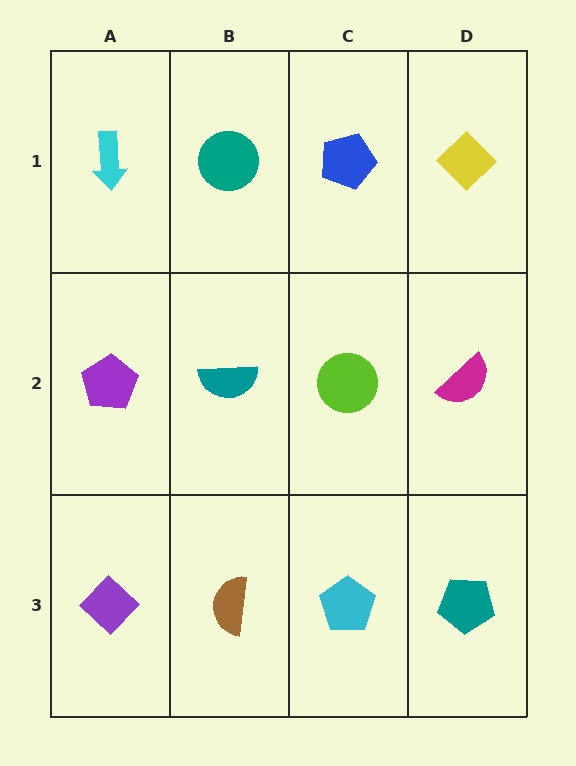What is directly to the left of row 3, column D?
A cyan pentagon.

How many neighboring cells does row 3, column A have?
2.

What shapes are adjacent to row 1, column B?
A teal semicircle (row 2, column B), a cyan arrow (row 1, column A), a blue pentagon (row 1, column C).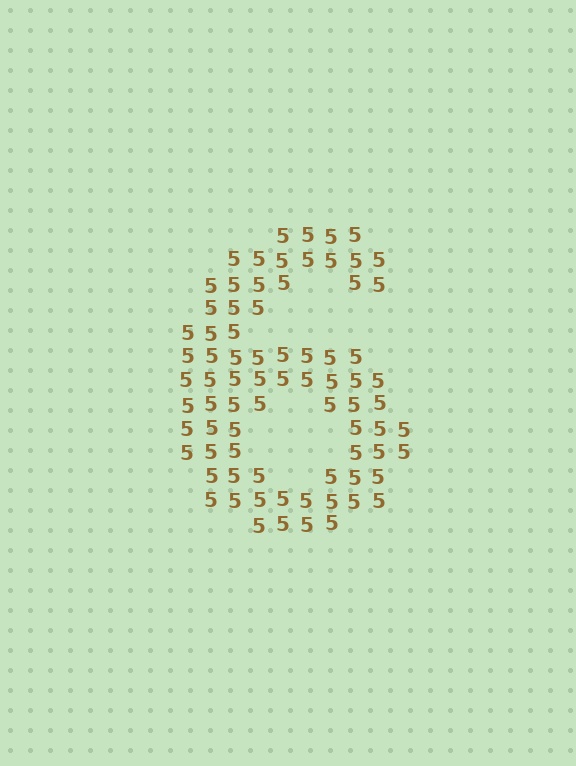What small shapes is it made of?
It is made of small digit 5's.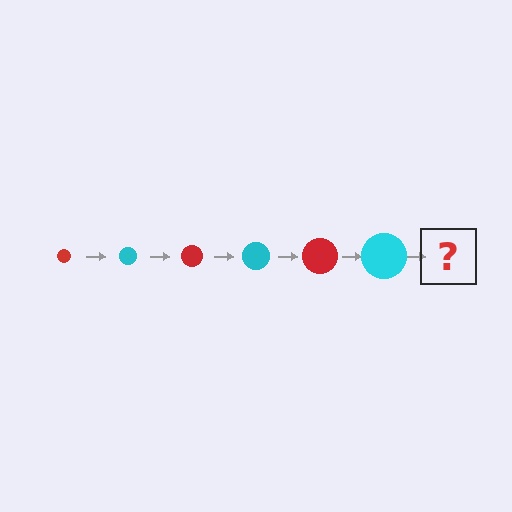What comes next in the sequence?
The next element should be a red circle, larger than the previous one.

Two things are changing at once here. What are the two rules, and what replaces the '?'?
The two rules are that the circle grows larger each step and the color cycles through red and cyan. The '?' should be a red circle, larger than the previous one.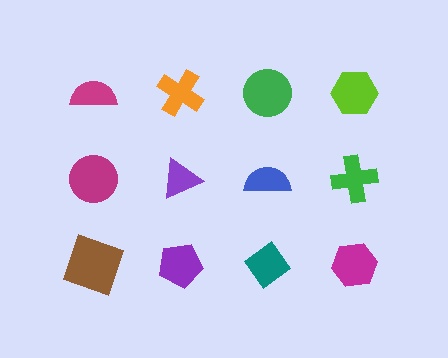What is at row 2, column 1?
A magenta circle.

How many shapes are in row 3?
4 shapes.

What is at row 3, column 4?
A magenta hexagon.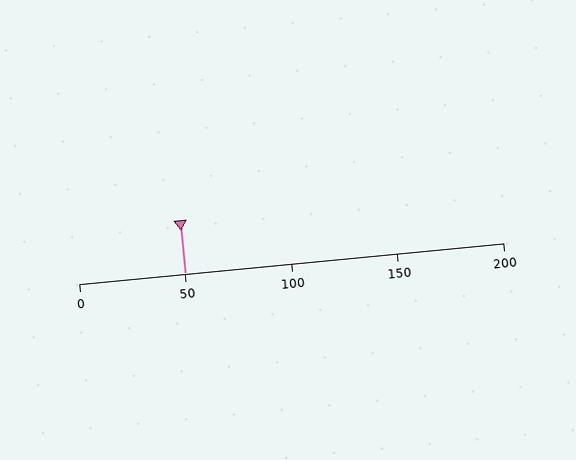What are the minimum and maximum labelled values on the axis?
The axis runs from 0 to 200.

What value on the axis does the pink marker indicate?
The marker indicates approximately 50.